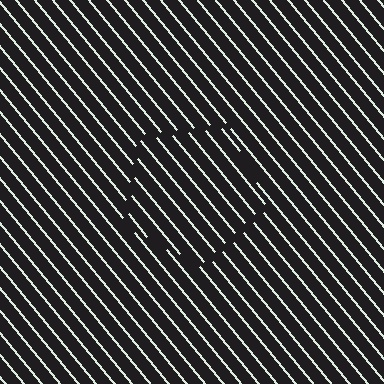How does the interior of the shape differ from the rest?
The interior of the shape contains the same grating, shifted by half a period — the contour is defined by the phase discontinuity where line-ends from the inner and outer gratings abut.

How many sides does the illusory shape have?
5 sides — the line-ends trace a pentagon.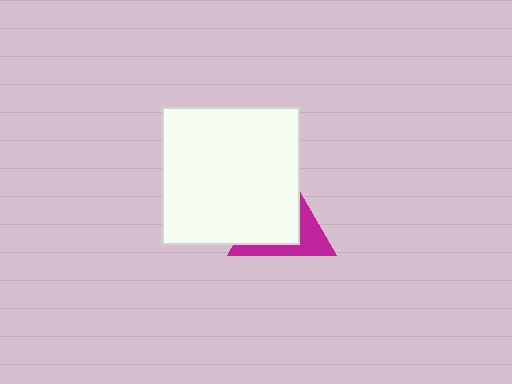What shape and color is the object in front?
The object in front is a white square.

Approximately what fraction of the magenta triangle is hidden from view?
Roughly 64% of the magenta triangle is hidden behind the white square.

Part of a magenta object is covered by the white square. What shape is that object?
It is a triangle.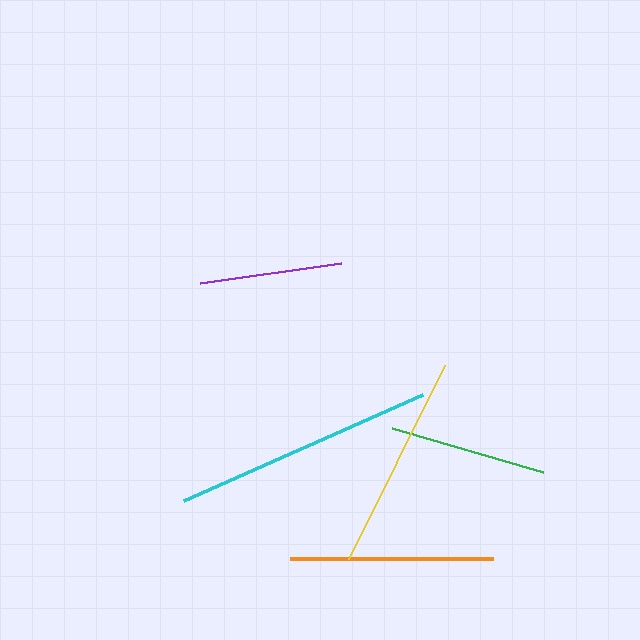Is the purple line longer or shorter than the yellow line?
The yellow line is longer than the purple line.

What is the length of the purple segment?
The purple segment is approximately 142 pixels long.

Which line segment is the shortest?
The purple line is the shortest at approximately 142 pixels.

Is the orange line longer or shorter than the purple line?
The orange line is longer than the purple line.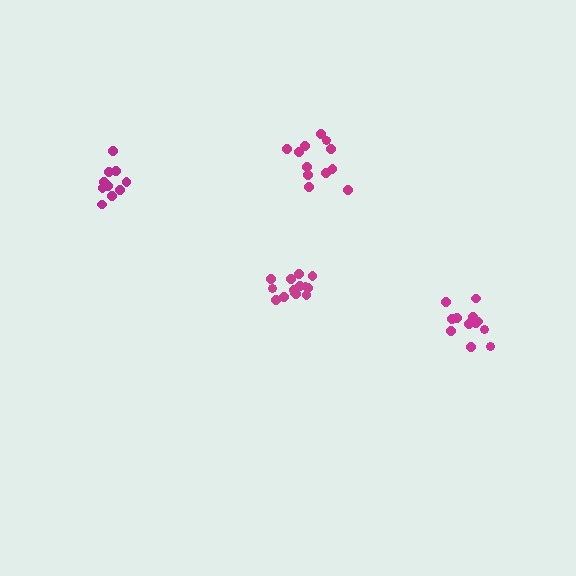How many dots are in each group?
Group 1: 12 dots, Group 2: 14 dots, Group 3: 10 dots, Group 4: 12 dots (48 total).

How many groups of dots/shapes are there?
There are 4 groups.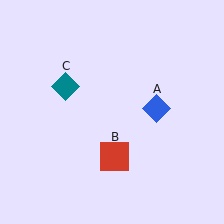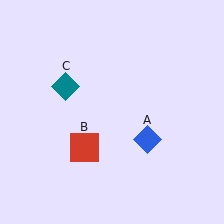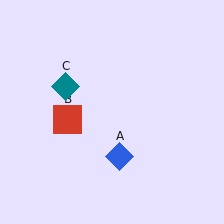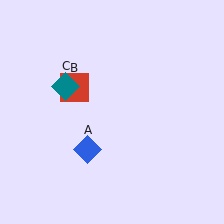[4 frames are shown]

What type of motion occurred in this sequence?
The blue diamond (object A), red square (object B) rotated clockwise around the center of the scene.